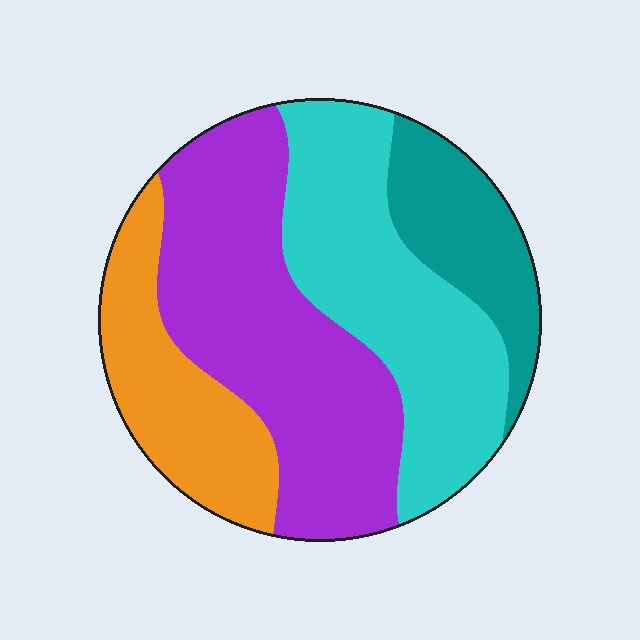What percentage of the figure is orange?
Orange takes up about one fifth (1/5) of the figure.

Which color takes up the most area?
Purple, at roughly 35%.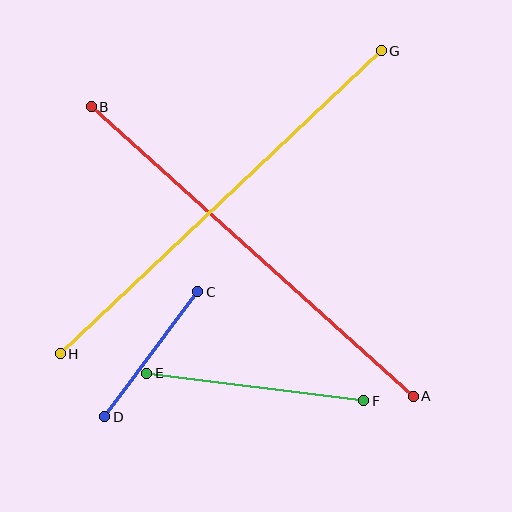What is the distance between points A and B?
The distance is approximately 433 pixels.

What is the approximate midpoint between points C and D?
The midpoint is at approximately (151, 354) pixels.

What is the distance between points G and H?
The distance is approximately 441 pixels.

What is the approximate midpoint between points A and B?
The midpoint is at approximately (252, 251) pixels.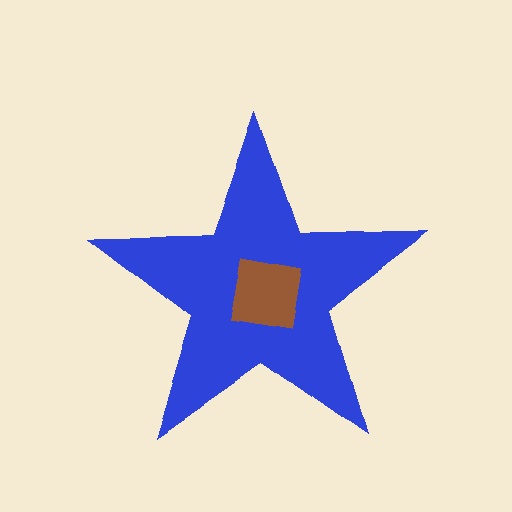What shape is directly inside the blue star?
The brown square.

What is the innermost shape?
The brown square.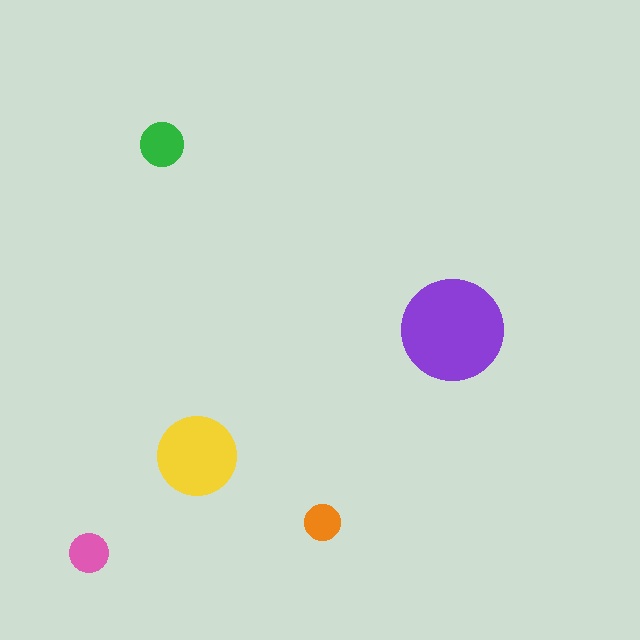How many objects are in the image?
There are 5 objects in the image.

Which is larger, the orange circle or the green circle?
The green one.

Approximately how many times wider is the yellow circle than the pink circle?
About 2 times wider.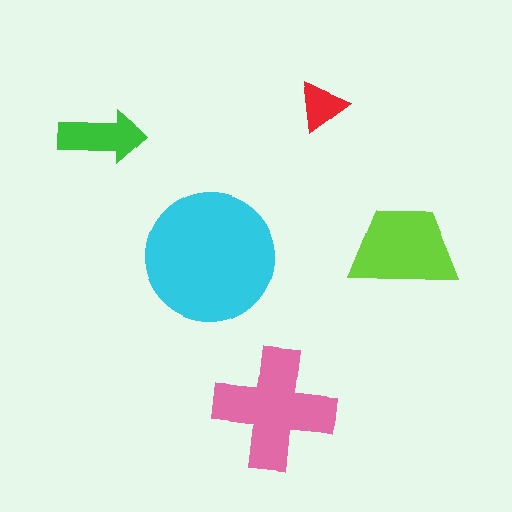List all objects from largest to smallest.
The cyan circle, the pink cross, the lime trapezoid, the green arrow, the red triangle.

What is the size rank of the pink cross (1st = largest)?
2nd.